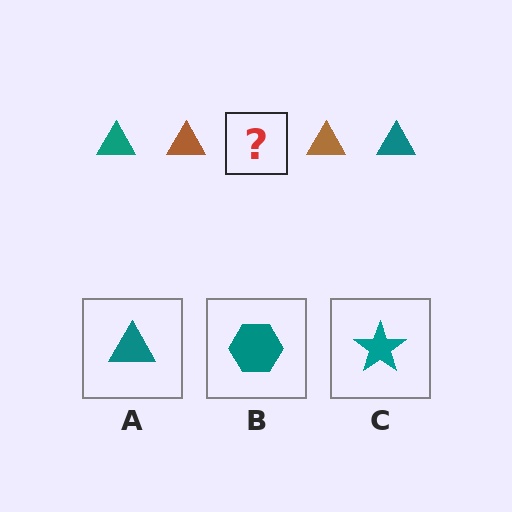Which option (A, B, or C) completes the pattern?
A.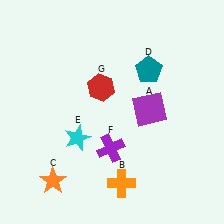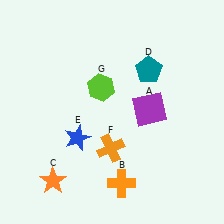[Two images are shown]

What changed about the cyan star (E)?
In Image 1, E is cyan. In Image 2, it changed to blue.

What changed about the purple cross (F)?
In Image 1, F is purple. In Image 2, it changed to orange.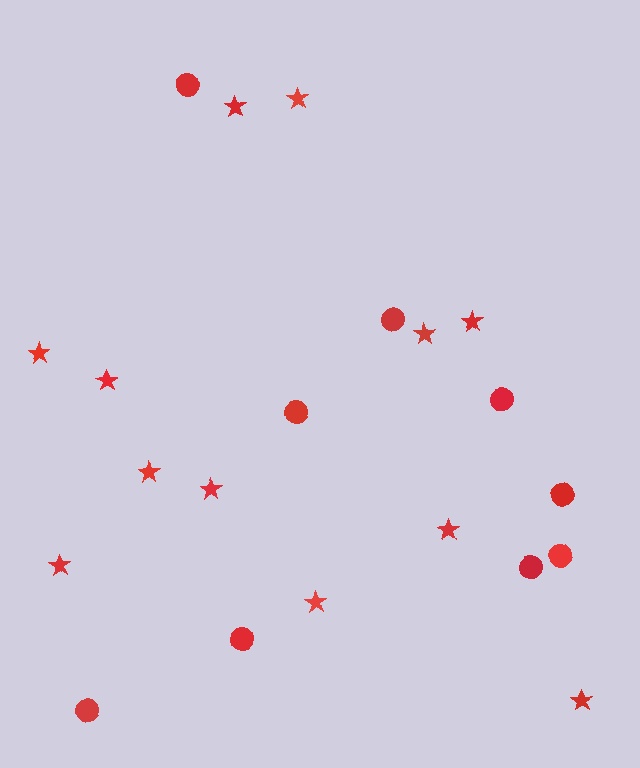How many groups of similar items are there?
There are 2 groups: one group of stars (12) and one group of circles (9).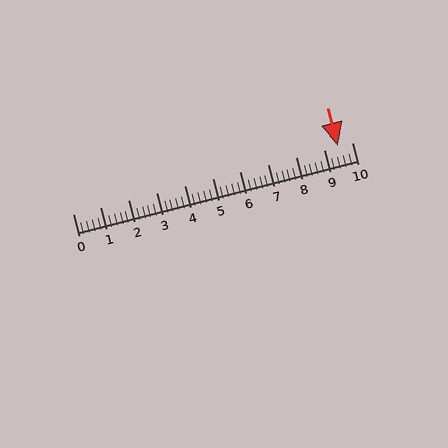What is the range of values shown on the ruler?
The ruler shows values from 0 to 10.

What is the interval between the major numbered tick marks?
The major tick marks are spaced 1 units apart.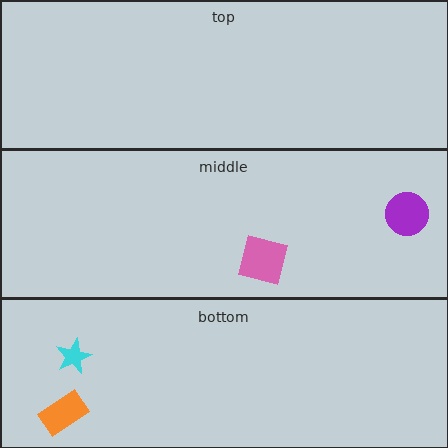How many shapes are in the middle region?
2.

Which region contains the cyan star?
The bottom region.